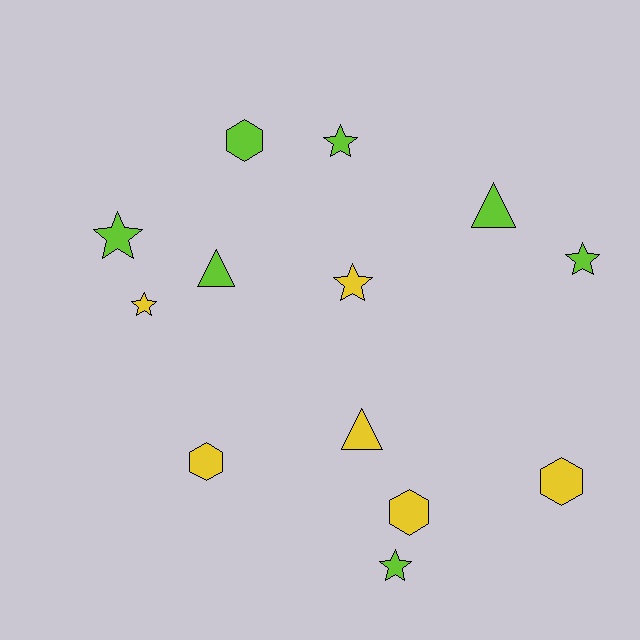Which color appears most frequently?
Lime, with 7 objects.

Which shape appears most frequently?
Star, with 6 objects.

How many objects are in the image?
There are 13 objects.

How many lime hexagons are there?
There is 1 lime hexagon.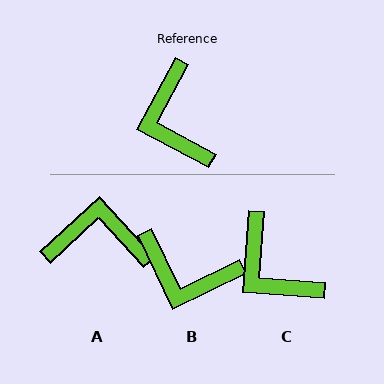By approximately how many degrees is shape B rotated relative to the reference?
Approximately 54 degrees counter-clockwise.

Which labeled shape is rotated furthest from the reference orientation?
A, about 109 degrees away.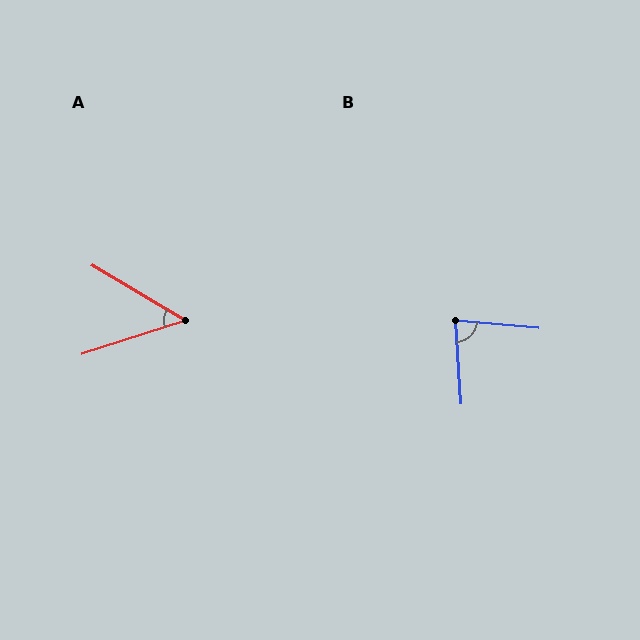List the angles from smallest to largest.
A (49°), B (81°).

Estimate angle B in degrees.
Approximately 81 degrees.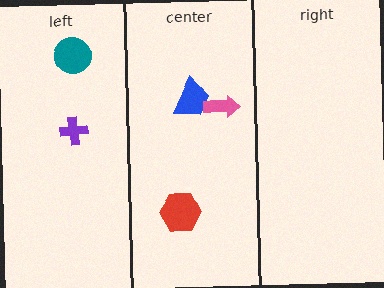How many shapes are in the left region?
2.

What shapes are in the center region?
The blue trapezoid, the red hexagon, the pink arrow.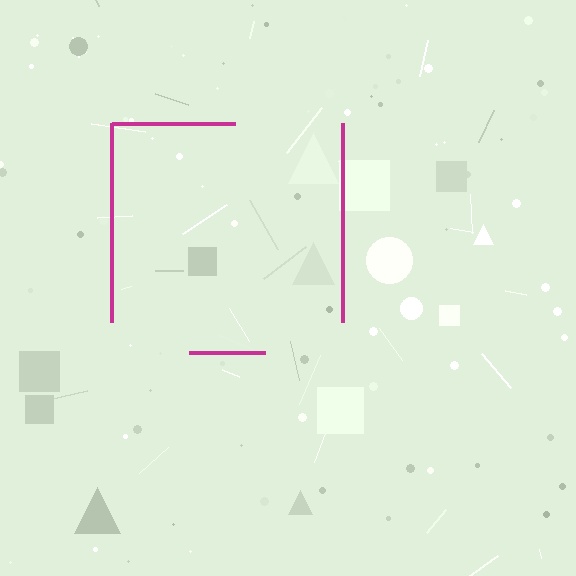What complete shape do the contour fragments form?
The contour fragments form a square.